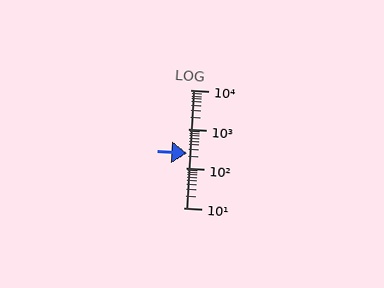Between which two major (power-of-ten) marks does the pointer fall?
The pointer is between 100 and 1000.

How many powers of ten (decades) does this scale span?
The scale spans 3 decades, from 10 to 10000.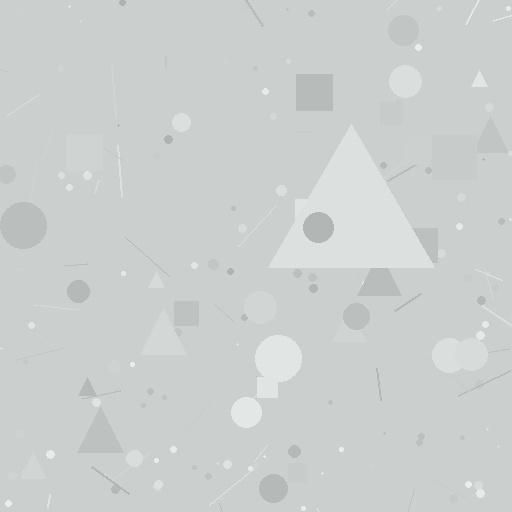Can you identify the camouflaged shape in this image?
The camouflaged shape is a triangle.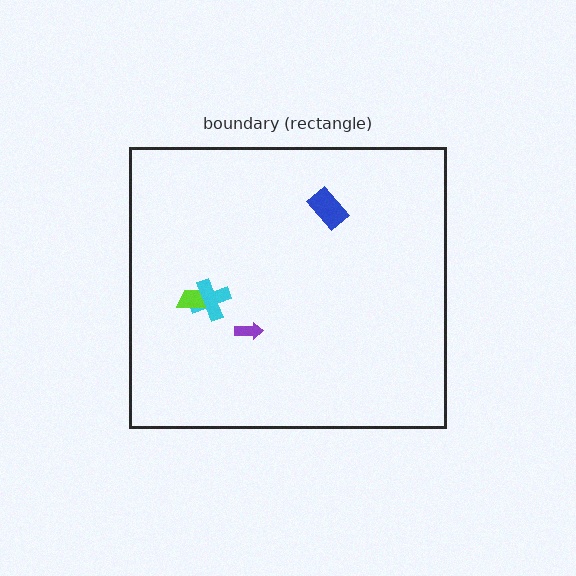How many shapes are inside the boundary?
4 inside, 0 outside.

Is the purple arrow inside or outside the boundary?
Inside.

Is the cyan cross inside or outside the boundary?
Inside.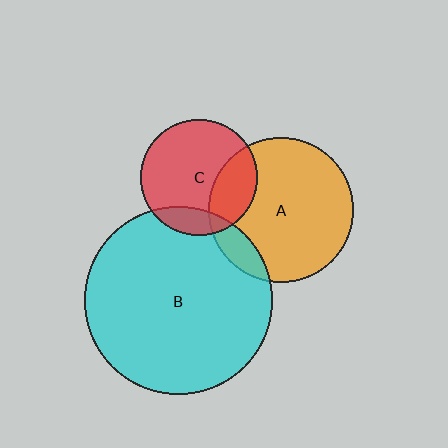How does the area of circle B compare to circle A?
Approximately 1.7 times.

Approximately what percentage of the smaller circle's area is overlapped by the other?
Approximately 10%.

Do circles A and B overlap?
Yes.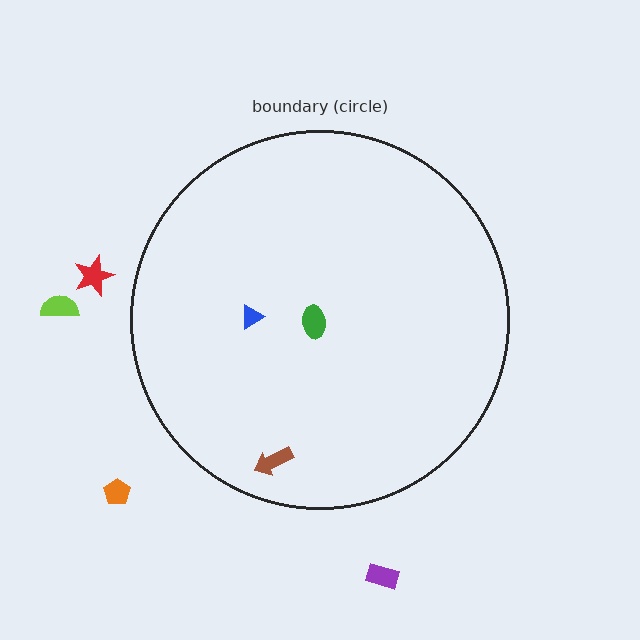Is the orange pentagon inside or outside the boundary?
Outside.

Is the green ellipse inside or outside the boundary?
Inside.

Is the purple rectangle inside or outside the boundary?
Outside.